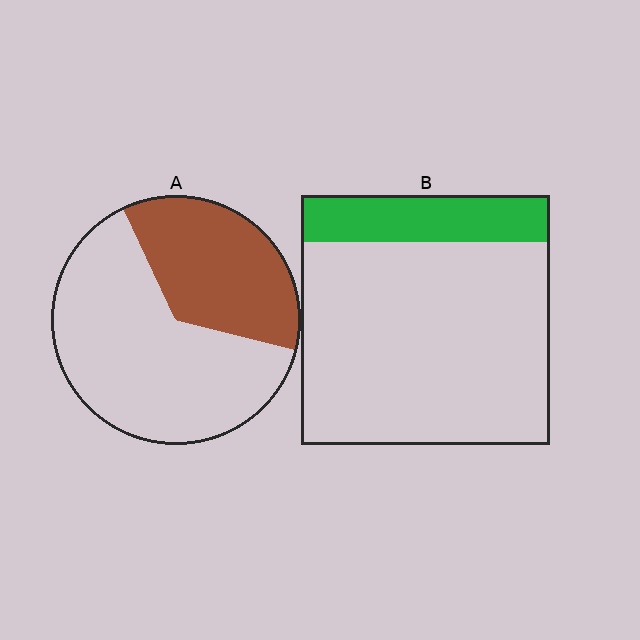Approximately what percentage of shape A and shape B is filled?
A is approximately 35% and B is approximately 20%.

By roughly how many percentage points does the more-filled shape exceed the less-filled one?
By roughly 15 percentage points (A over B).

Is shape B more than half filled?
No.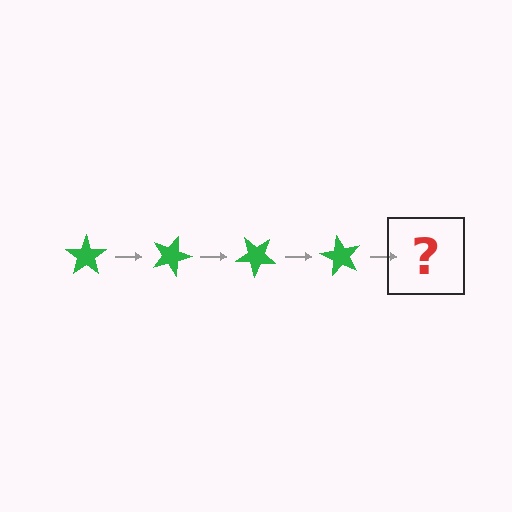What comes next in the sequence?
The next element should be a green star rotated 80 degrees.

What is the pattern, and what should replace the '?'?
The pattern is that the star rotates 20 degrees each step. The '?' should be a green star rotated 80 degrees.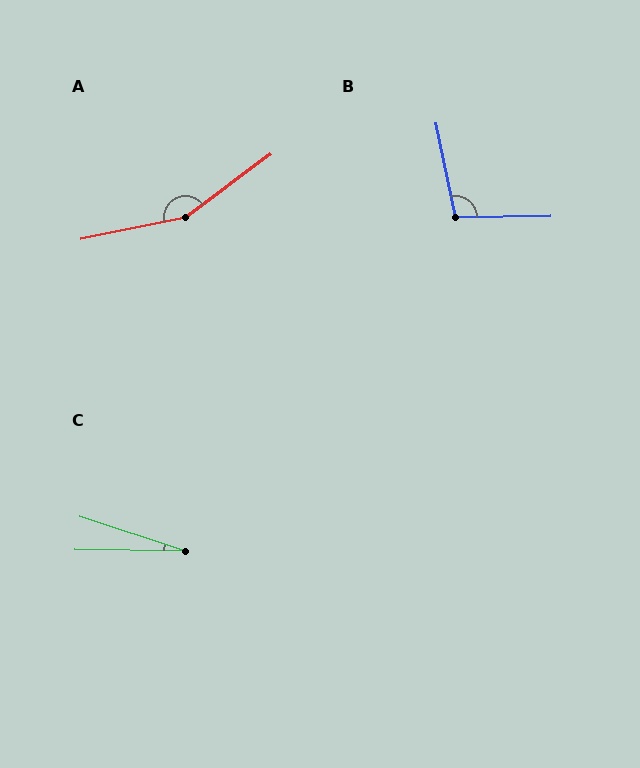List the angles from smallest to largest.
C (17°), B (100°), A (155°).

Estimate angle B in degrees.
Approximately 100 degrees.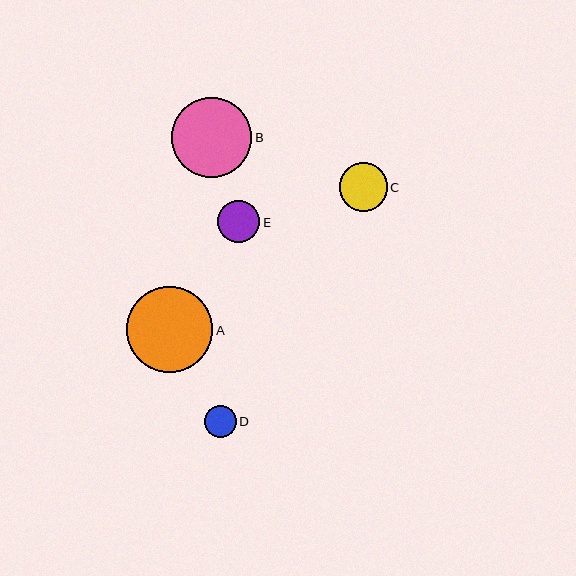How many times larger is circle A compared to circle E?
Circle A is approximately 2.0 times the size of circle E.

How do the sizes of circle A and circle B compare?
Circle A and circle B are approximately the same size.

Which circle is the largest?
Circle A is the largest with a size of approximately 86 pixels.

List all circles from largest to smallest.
From largest to smallest: A, B, C, E, D.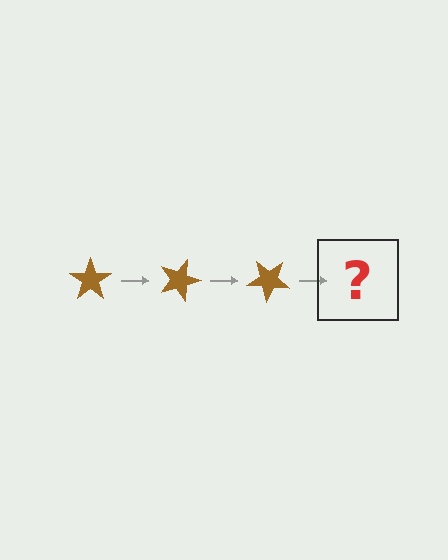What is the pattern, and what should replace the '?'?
The pattern is that the star rotates 20 degrees each step. The '?' should be a brown star rotated 60 degrees.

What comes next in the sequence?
The next element should be a brown star rotated 60 degrees.